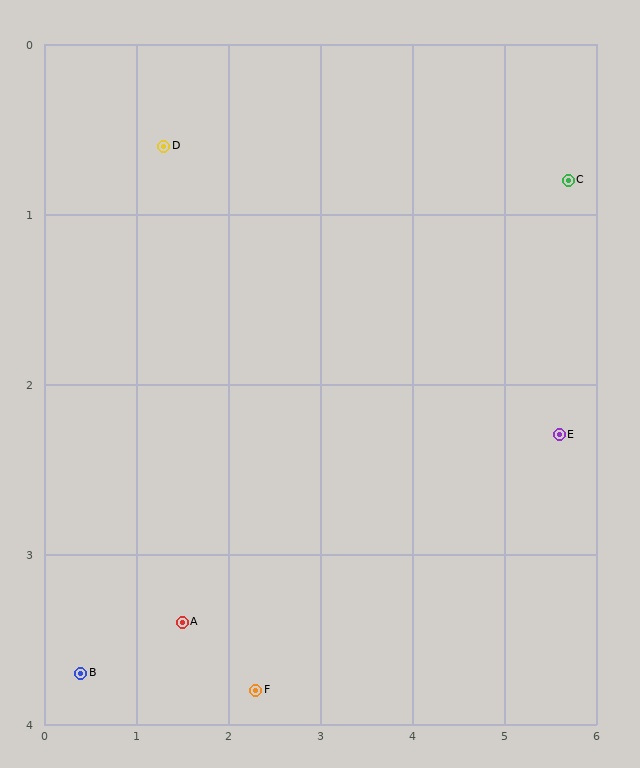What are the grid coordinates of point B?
Point B is at approximately (0.4, 3.7).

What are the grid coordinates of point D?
Point D is at approximately (1.3, 0.6).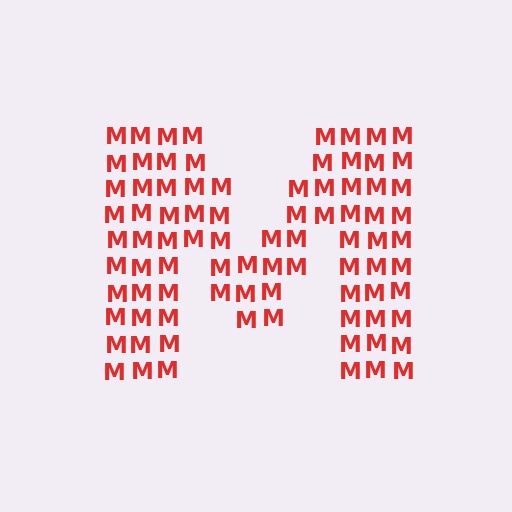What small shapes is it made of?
It is made of small letter M's.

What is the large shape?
The large shape is the letter M.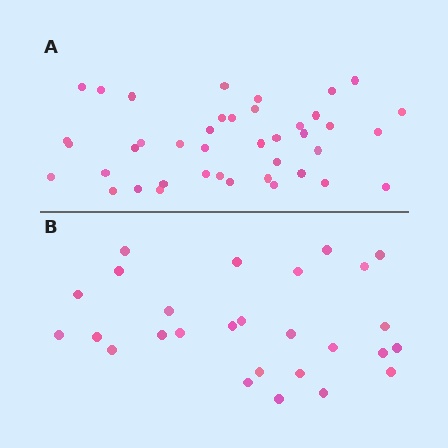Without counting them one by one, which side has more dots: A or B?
Region A (the top region) has more dots.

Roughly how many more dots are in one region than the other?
Region A has approximately 15 more dots than region B.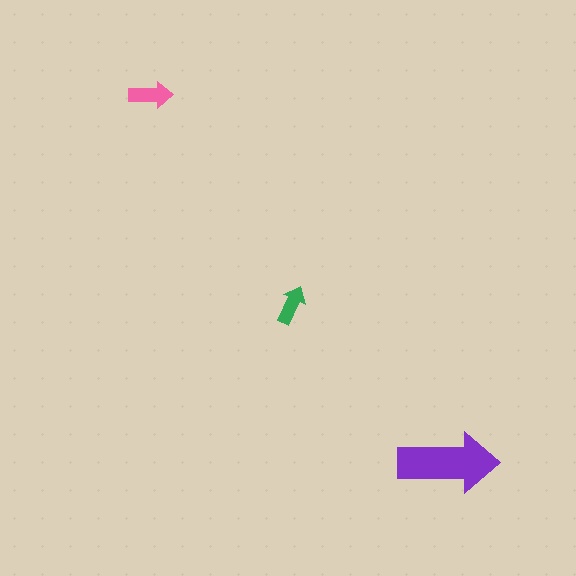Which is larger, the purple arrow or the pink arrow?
The purple one.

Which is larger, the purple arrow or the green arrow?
The purple one.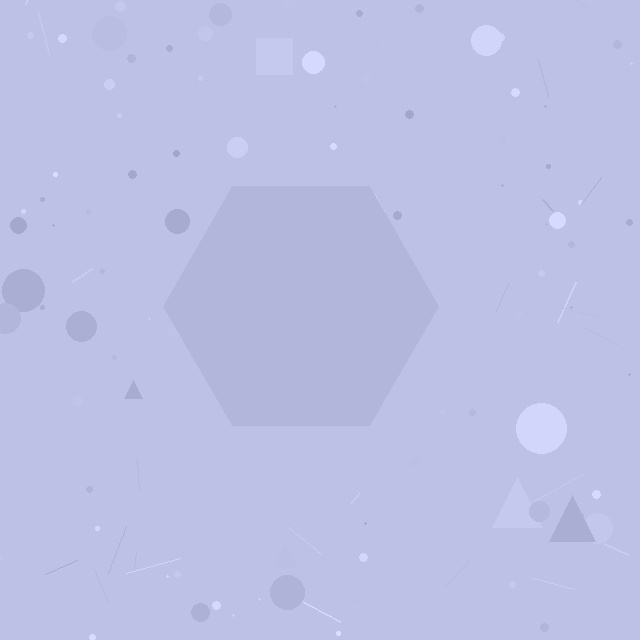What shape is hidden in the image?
A hexagon is hidden in the image.